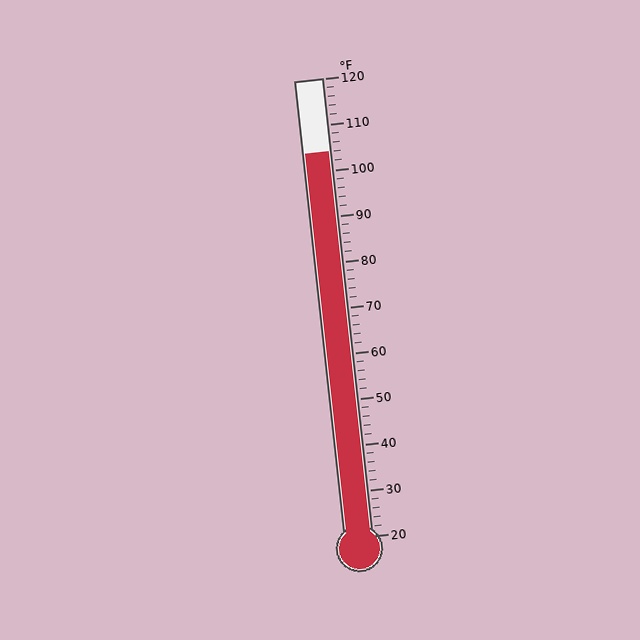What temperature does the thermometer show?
The thermometer shows approximately 104°F.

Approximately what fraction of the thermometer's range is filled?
The thermometer is filled to approximately 85% of its range.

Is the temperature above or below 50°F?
The temperature is above 50°F.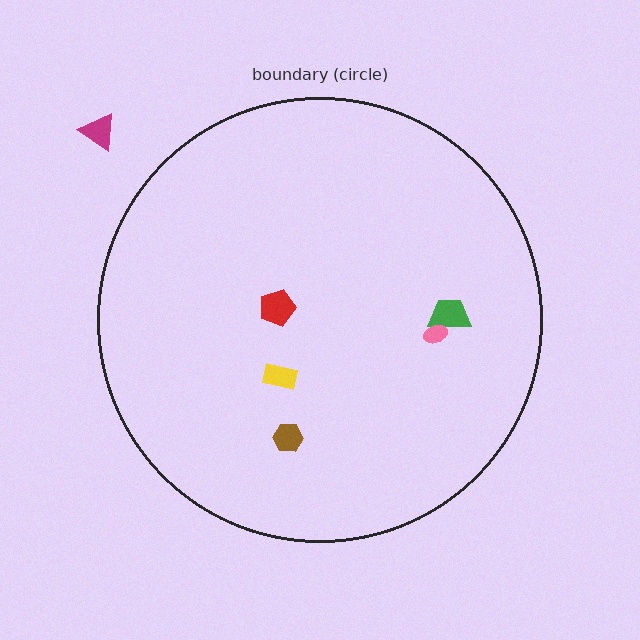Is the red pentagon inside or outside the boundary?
Inside.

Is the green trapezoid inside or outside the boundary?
Inside.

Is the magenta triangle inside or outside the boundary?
Outside.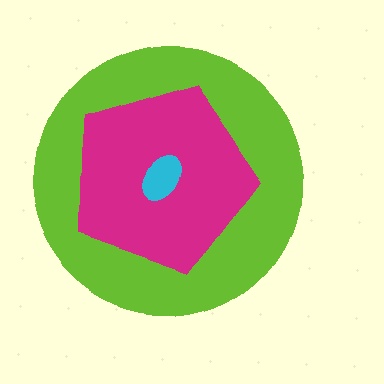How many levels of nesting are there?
3.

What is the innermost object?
The cyan ellipse.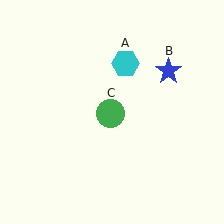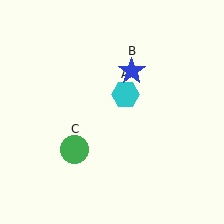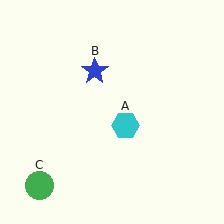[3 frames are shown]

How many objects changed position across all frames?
3 objects changed position: cyan hexagon (object A), blue star (object B), green circle (object C).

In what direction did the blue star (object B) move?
The blue star (object B) moved left.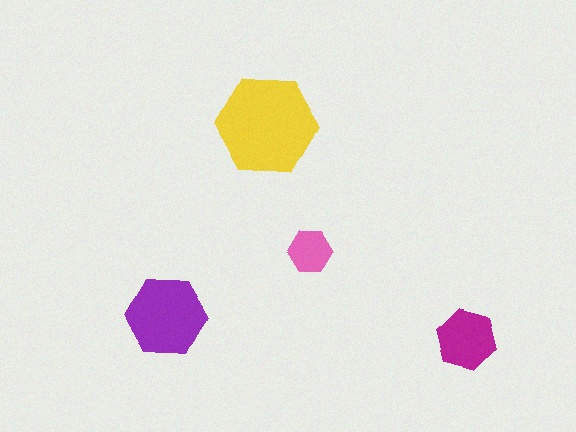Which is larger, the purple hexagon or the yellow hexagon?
The yellow one.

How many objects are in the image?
There are 4 objects in the image.